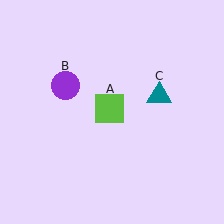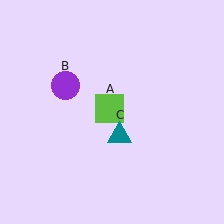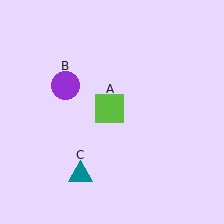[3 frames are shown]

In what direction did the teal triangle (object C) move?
The teal triangle (object C) moved down and to the left.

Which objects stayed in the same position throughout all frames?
Lime square (object A) and purple circle (object B) remained stationary.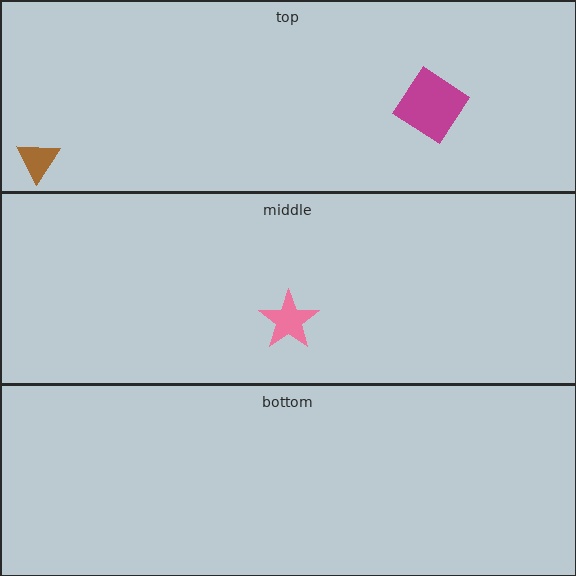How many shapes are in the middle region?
1.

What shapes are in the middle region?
The pink star.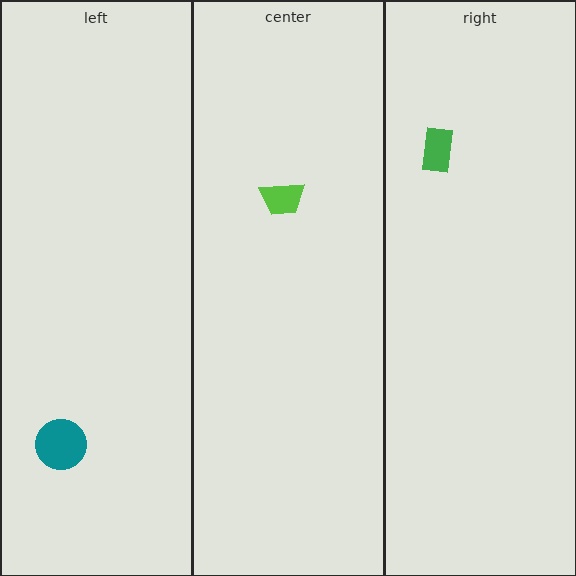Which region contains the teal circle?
The left region.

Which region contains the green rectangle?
The right region.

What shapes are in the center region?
The lime trapezoid.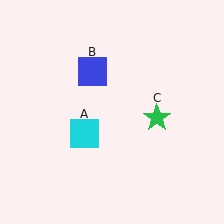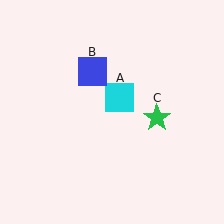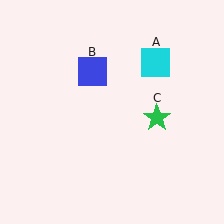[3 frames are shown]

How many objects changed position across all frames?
1 object changed position: cyan square (object A).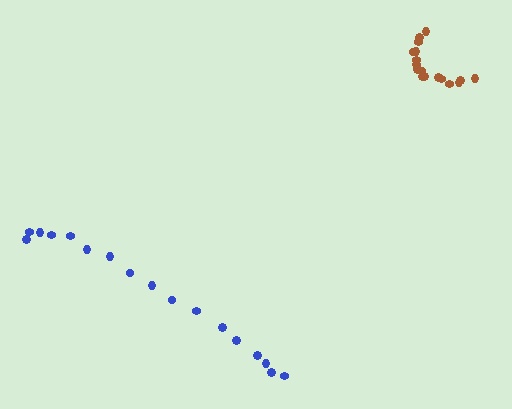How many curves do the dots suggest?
There are 2 distinct paths.